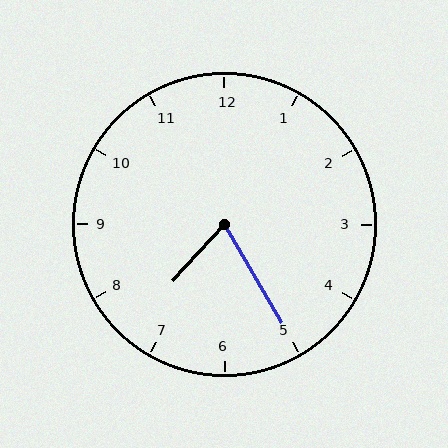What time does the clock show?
7:25.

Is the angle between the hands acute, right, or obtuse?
It is acute.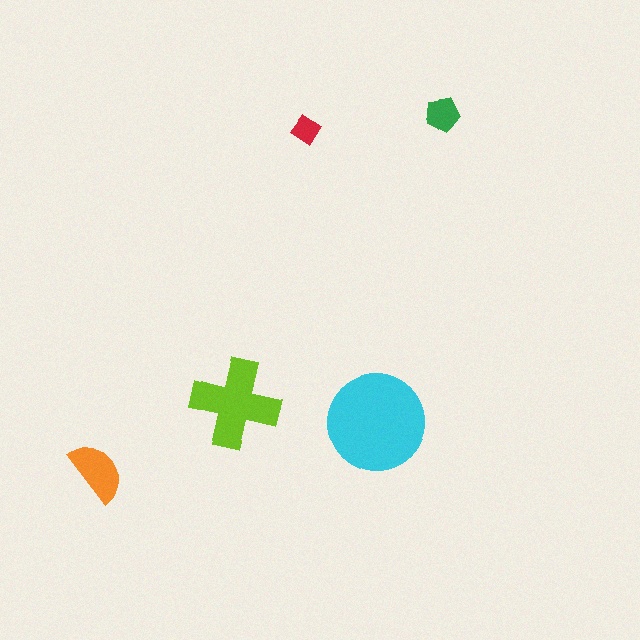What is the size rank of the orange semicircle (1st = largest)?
3rd.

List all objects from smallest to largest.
The red diamond, the green pentagon, the orange semicircle, the lime cross, the cyan circle.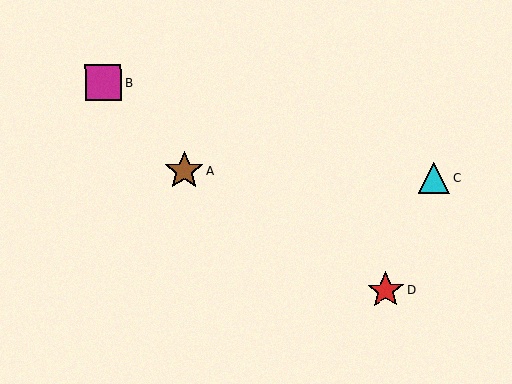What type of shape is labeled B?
Shape B is a magenta square.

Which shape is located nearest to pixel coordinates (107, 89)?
The magenta square (labeled B) at (103, 82) is nearest to that location.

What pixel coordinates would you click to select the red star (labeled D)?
Click at (386, 290) to select the red star D.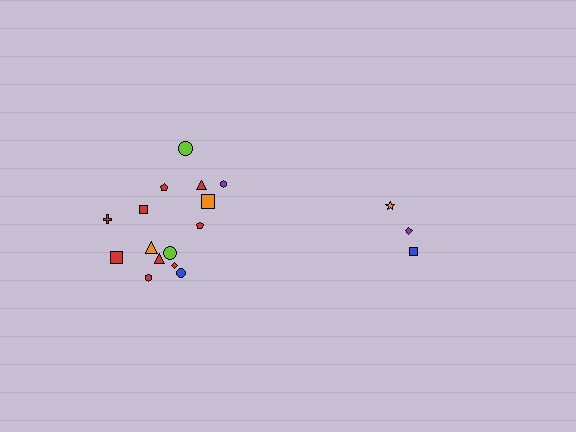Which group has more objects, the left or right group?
The left group.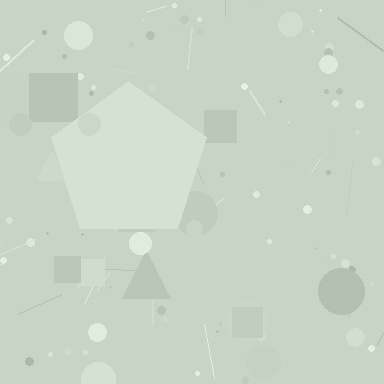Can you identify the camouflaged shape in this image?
The camouflaged shape is a pentagon.